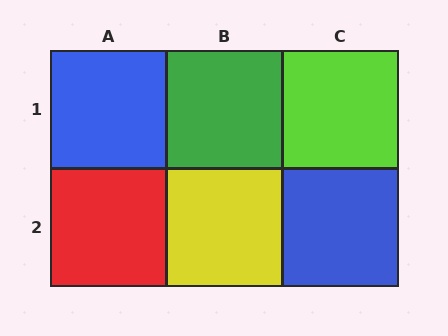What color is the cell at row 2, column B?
Yellow.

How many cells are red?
1 cell is red.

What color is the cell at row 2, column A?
Red.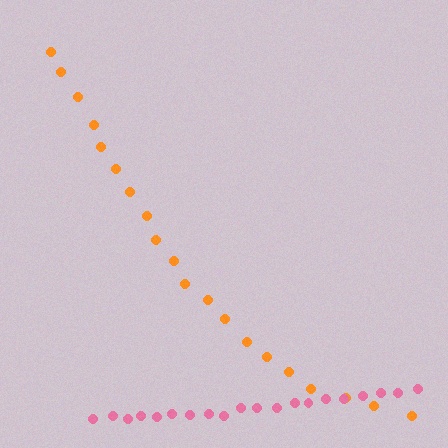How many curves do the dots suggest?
There are 2 distinct paths.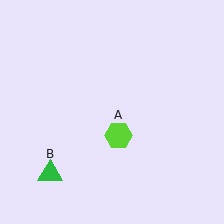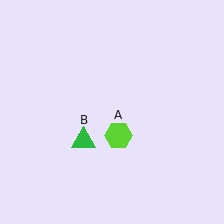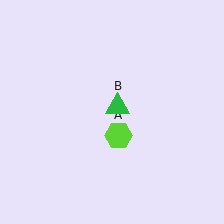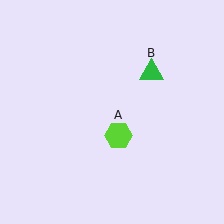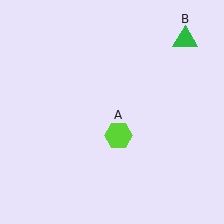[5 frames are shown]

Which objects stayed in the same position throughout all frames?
Lime hexagon (object A) remained stationary.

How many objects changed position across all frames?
1 object changed position: green triangle (object B).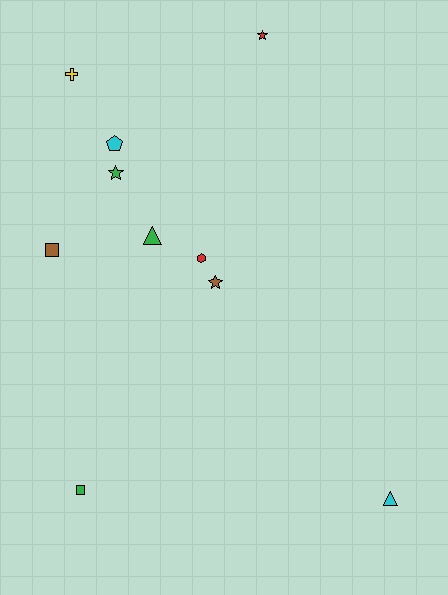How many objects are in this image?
There are 10 objects.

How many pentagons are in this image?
There is 1 pentagon.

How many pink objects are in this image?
There are no pink objects.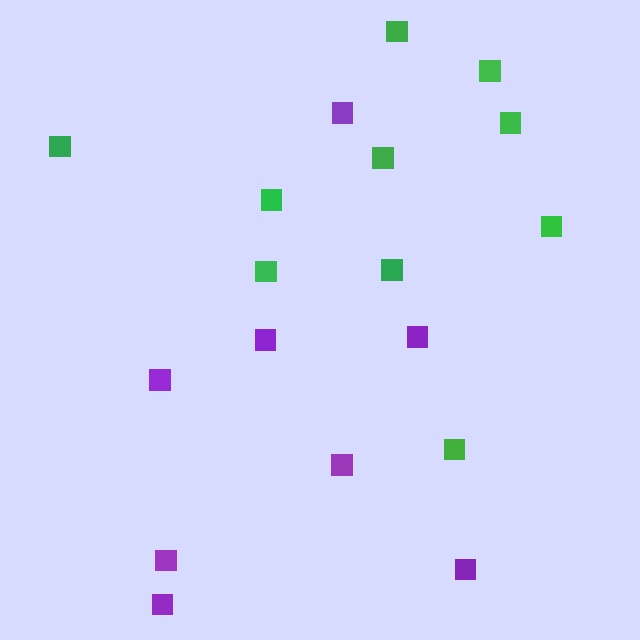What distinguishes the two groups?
There are 2 groups: one group of green squares (10) and one group of purple squares (8).